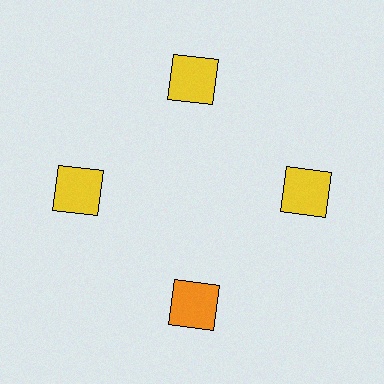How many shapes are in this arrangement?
There are 4 shapes arranged in a ring pattern.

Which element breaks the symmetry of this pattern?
The orange square at roughly the 6 o'clock position breaks the symmetry. All other shapes are yellow squares.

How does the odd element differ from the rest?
It has a different color: orange instead of yellow.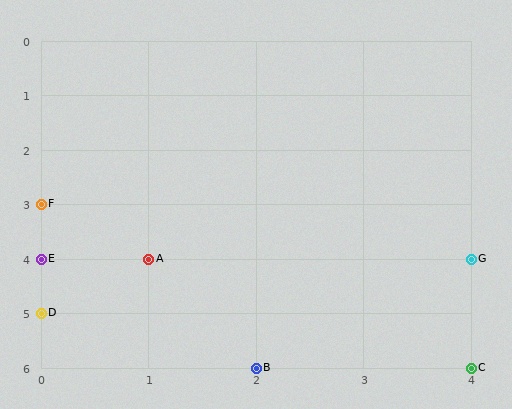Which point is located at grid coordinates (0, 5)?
Point D is at (0, 5).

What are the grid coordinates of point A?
Point A is at grid coordinates (1, 4).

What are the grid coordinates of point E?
Point E is at grid coordinates (0, 4).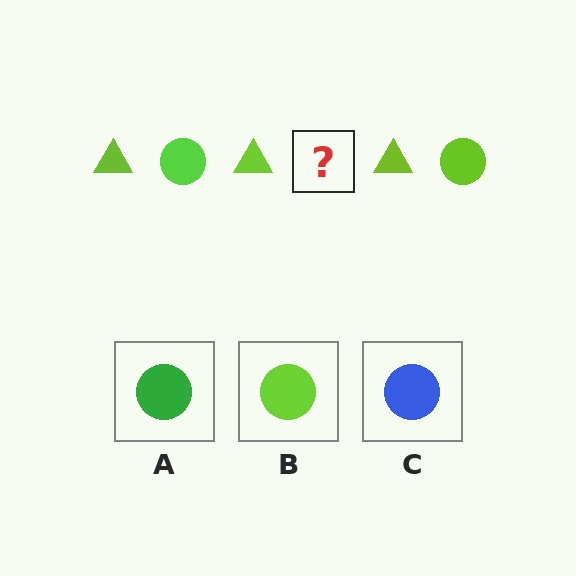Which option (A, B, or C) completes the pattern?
B.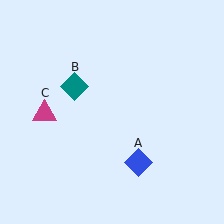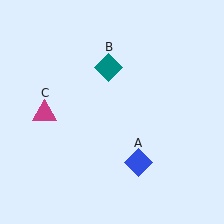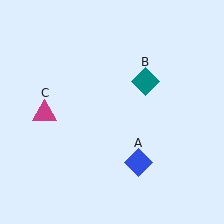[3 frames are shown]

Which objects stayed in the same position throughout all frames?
Blue diamond (object A) and magenta triangle (object C) remained stationary.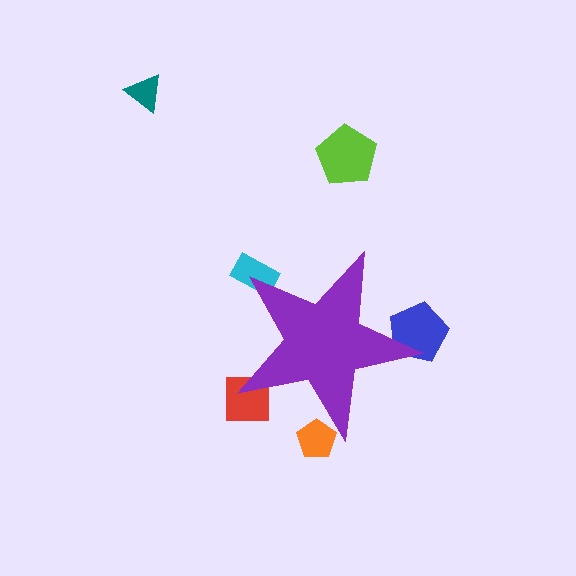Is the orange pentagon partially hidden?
Yes, the orange pentagon is partially hidden behind the purple star.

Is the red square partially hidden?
Yes, the red square is partially hidden behind the purple star.